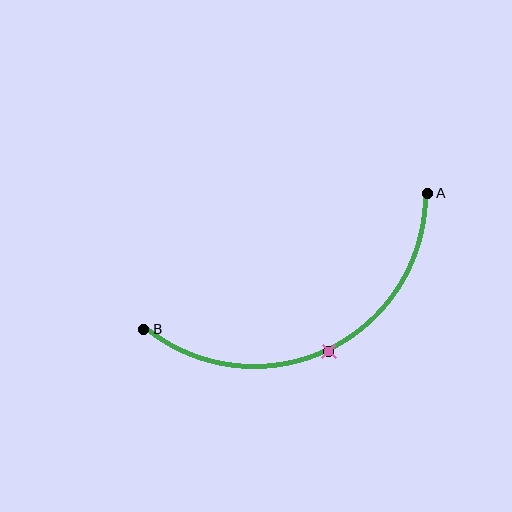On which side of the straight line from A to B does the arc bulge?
The arc bulges below the straight line connecting A and B.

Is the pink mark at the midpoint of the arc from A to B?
Yes. The pink mark lies on the arc at equal arc-length from both A and B — it is the arc midpoint.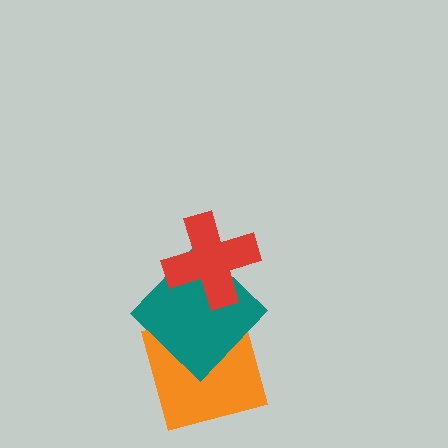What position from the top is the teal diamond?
The teal diamond is 2nd from the top.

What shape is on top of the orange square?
The teal diamond is on top of the orange square.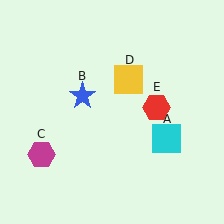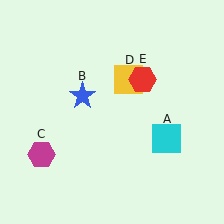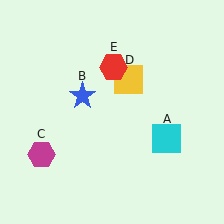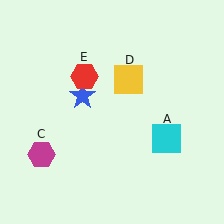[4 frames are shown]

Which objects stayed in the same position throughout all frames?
Cyan square (object A) and blue star (object B) and magenta hexagon (object C) and yellow square (object D) remained stationary.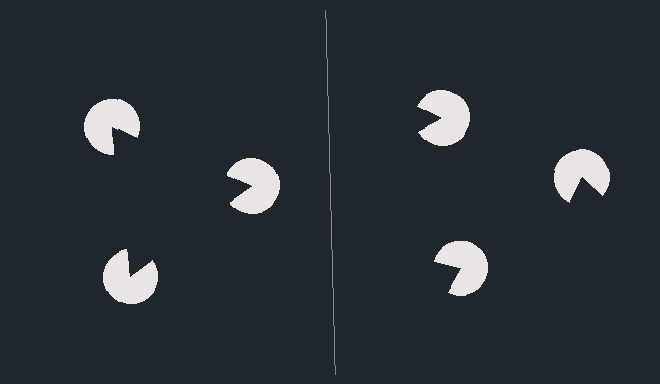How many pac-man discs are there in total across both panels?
6 — 3 on each side.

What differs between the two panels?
The pac-man discs are positioned identically on both sides; only the wedge orientations differ. On the left they align to a triangle; on the right they are misaligned.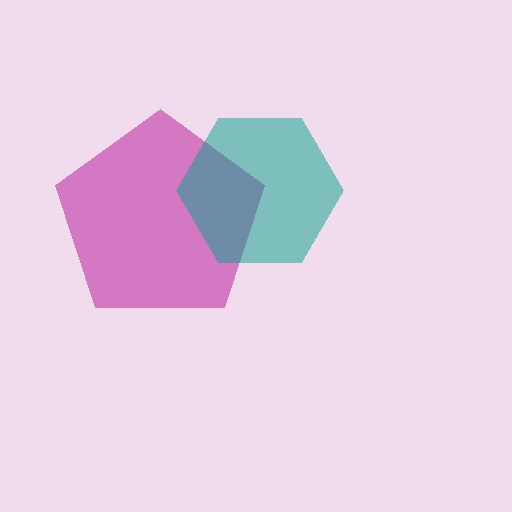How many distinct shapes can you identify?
There are 2 distinct shapes: a magenta pentagon, a teal hexagon.